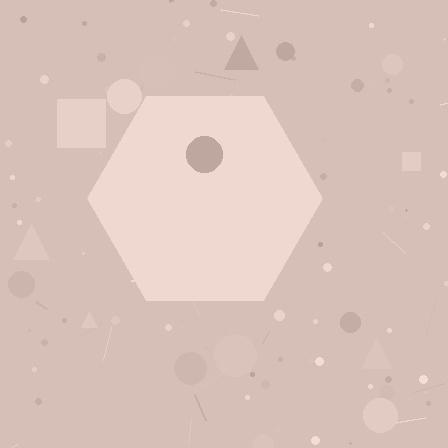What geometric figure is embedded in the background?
A hexagon is embedded in the background.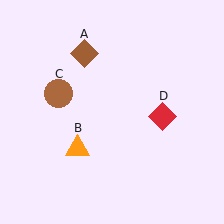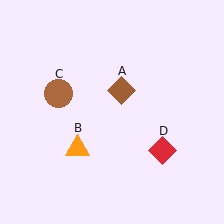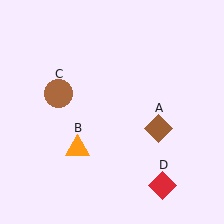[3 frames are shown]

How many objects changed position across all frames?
2 objects changed position: brown diamond (object A), red diamond (object D).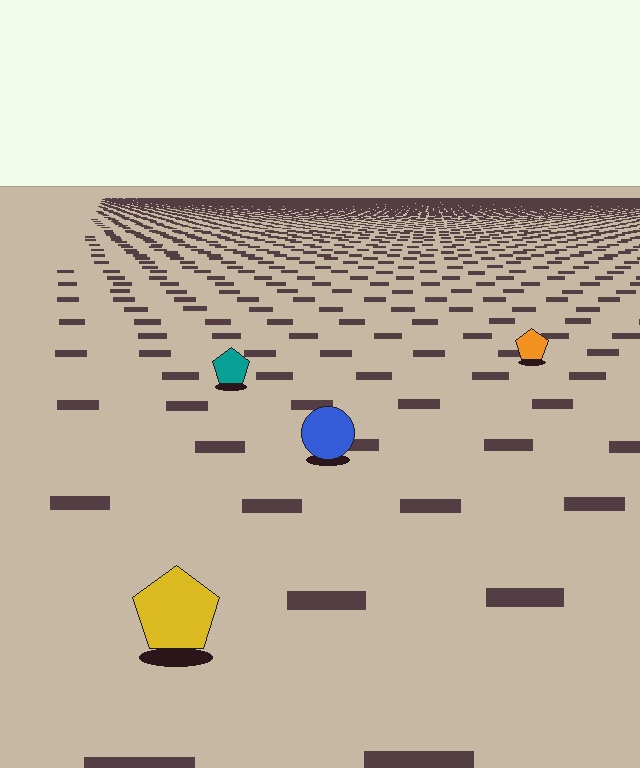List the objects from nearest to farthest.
From nearest to farthest: the yellow pentagon, the blue circle, the teal pentagon, the orange pentagon.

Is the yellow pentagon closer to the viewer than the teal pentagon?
Yes. The yellow pentagon is closer — you can tell from the texture gradient: the ground texture is coarser near it.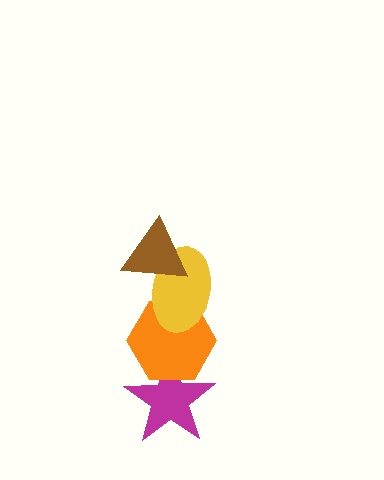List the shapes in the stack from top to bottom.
From top to bottom: the brown triangle, the yellow ellipse, the orange hexagon, the magenta star.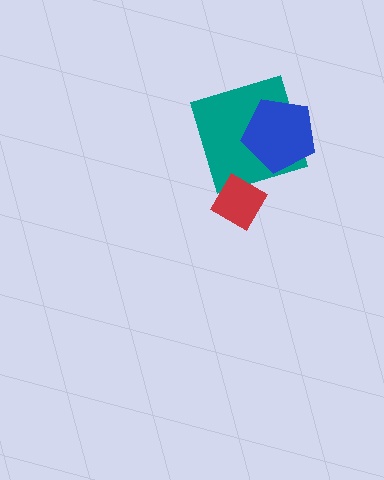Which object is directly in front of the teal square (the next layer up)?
The blue pentagon is directly in front of the teal square.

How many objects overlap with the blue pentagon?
1 object overlaps with the blue pentagon.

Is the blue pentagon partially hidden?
No, no other shape covers it.